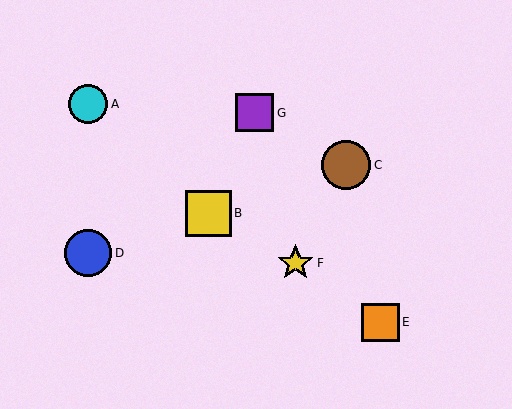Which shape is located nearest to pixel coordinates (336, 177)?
The brown circle (labeled C) at (346, 165) is nearest to that location.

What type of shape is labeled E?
Shape E is an orange square.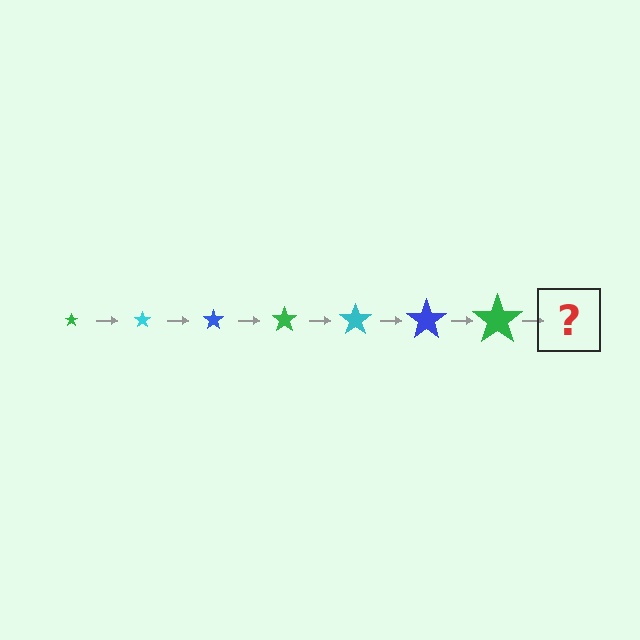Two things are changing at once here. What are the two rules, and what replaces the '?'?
The two rules are that the star grows larger each step and the color cycles through green, cyan, and blue. The '?' should be a cyan star, larger than the previous one.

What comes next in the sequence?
The next element should be a cyan star, larger than the previous one.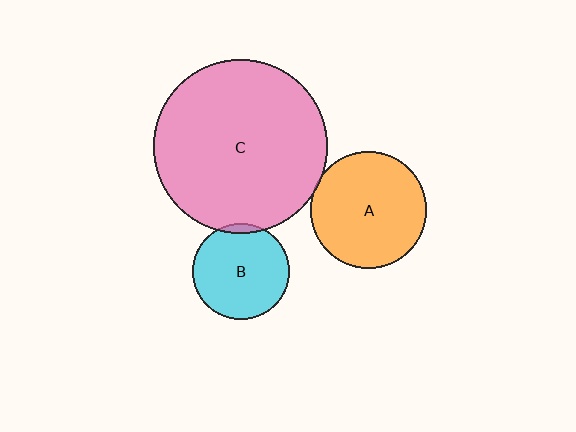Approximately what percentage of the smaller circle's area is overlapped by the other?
Approximately 5%.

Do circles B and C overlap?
Yes.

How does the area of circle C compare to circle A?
Approximately 2.2 times.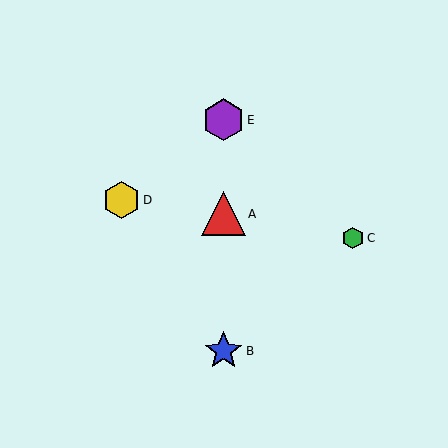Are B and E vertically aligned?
Yes, both are at x≈223.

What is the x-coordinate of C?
Object C is at x≈353.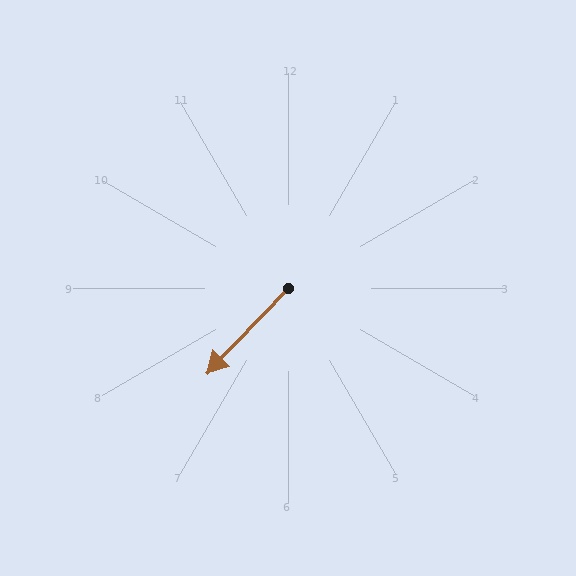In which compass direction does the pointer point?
Southwest.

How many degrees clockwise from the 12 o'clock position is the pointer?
Approximately 224 degrees.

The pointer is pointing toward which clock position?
Roughly 7 o'clock.